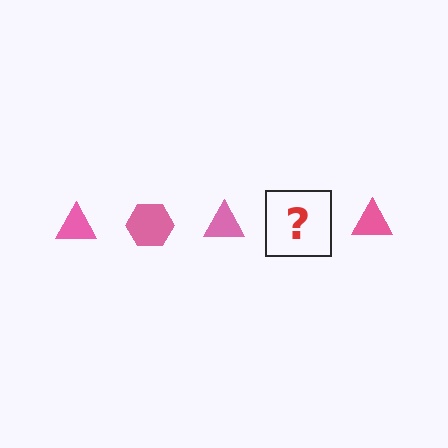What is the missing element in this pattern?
The missing element is a pink hexagon.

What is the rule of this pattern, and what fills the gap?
The rule is that the pattern cycles through triangle, hexagon shapes in pink. The gap should be filled with a pink hexagon.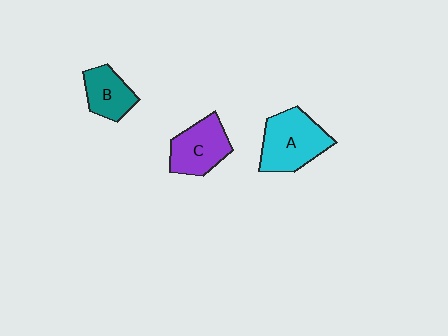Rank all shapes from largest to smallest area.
From largest to smallest: A (cyan), C (purple), B (teal).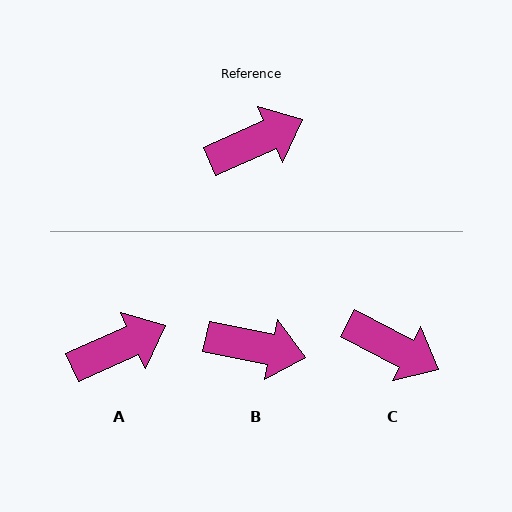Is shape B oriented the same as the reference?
No, it is off by about 36 degrees.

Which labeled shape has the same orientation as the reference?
A.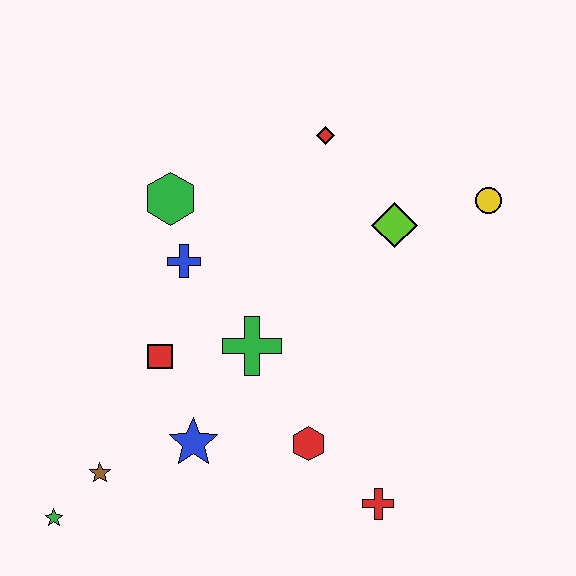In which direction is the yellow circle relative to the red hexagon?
The yellow circle is above the red hexagon.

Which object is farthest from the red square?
The yellow circle is farthest from the red square.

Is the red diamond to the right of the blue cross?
Yes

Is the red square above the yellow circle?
No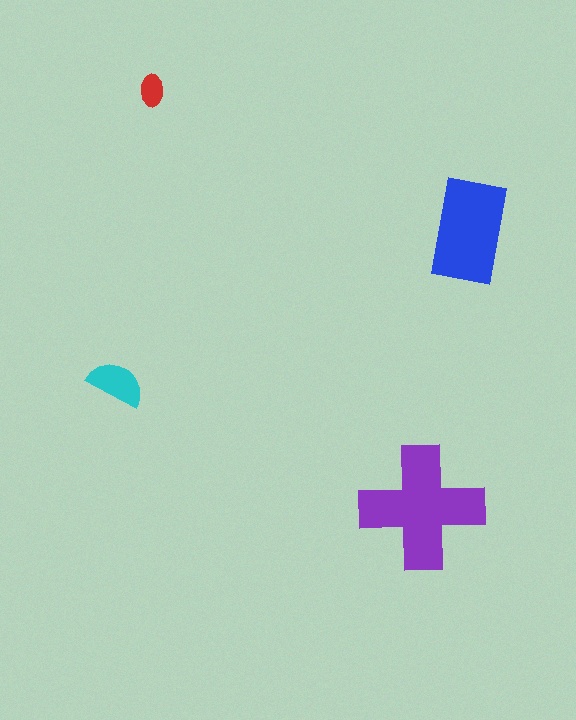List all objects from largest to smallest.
The purple cross, the blue rectangle, the cyan semicircle, the red ellipse.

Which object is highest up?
The red ellipse is topmost.